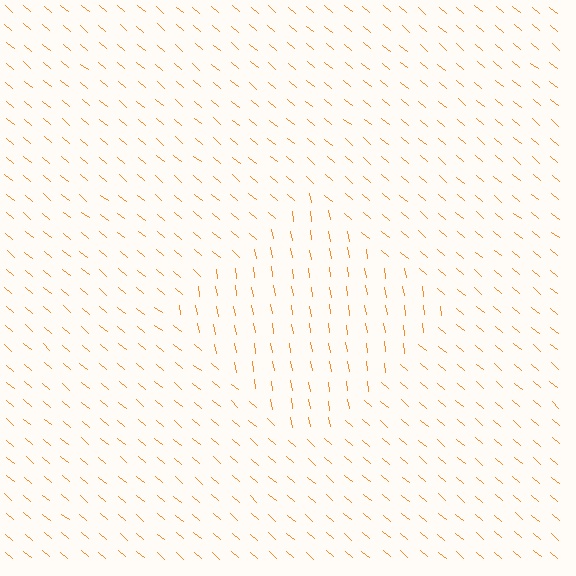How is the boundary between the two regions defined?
The boundary is defined purely by a change in line orientation (approximately 40 degrees difference). All lines are the same color and thickness.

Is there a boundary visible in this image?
Yes, there is a texture boundary formed by a change in line orientation.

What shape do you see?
I see a diamond.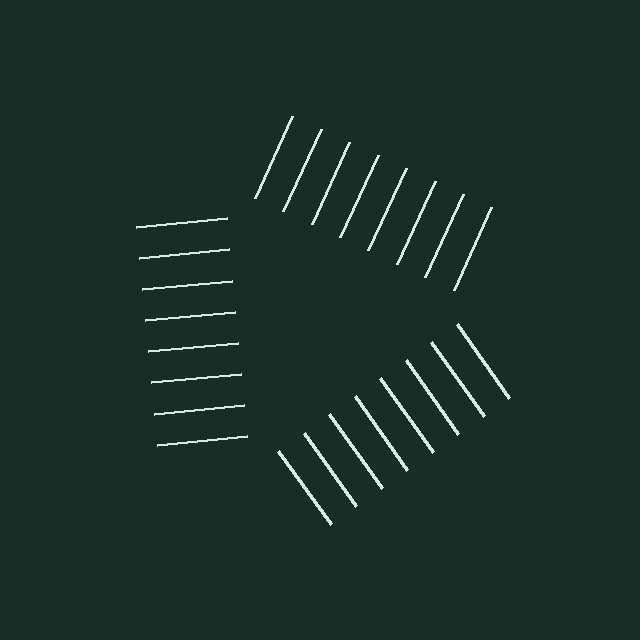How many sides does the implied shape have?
3 sides — the line-ends trace a triangle.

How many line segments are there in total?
24 — 8 along each of the 3 edges.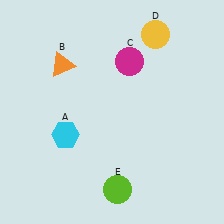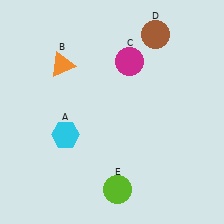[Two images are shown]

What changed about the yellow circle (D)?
In Image 1, D is yellow. In Image 2, it changed to brown.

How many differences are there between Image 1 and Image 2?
There is 1 difference between the two images.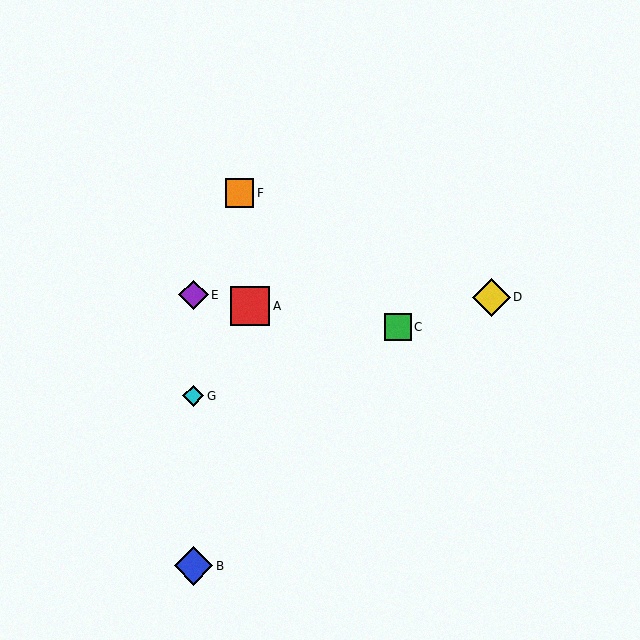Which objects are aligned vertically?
Objects B, E, G are aligned vertically.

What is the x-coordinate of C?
Object C is at x≈398.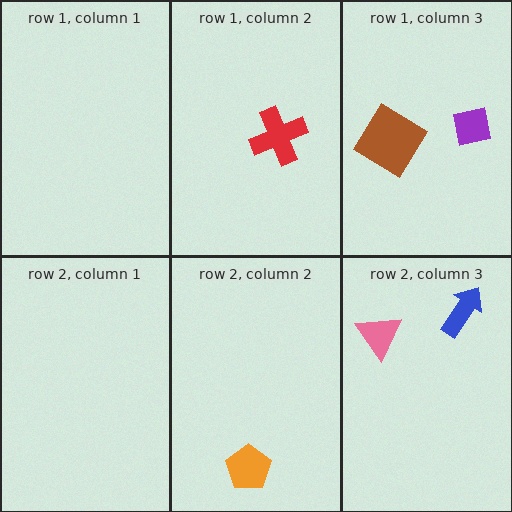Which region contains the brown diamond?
The row 1, column 3 region.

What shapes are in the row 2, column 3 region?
The blue arrow, the pink triangle.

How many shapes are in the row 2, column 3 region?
2.